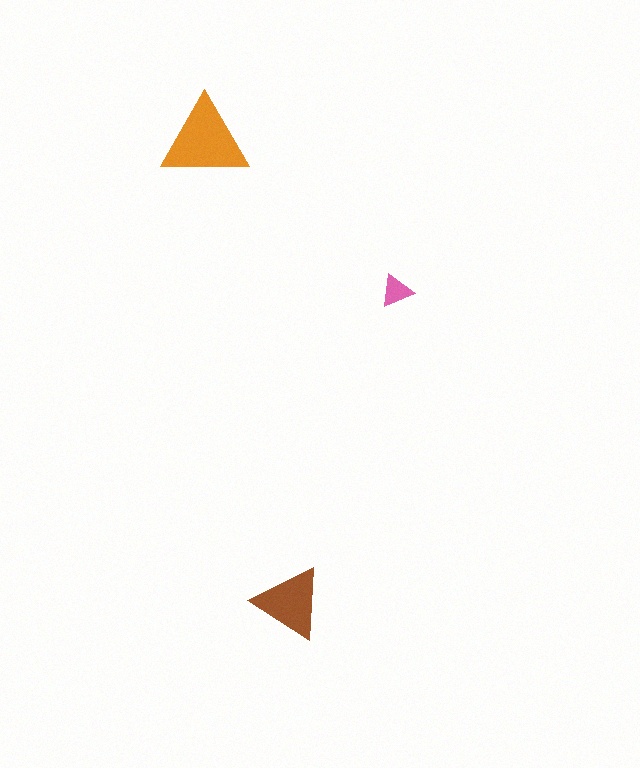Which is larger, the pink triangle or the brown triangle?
The brown one.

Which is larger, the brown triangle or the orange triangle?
The orange one.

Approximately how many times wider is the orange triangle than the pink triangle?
About 2.5 times wider.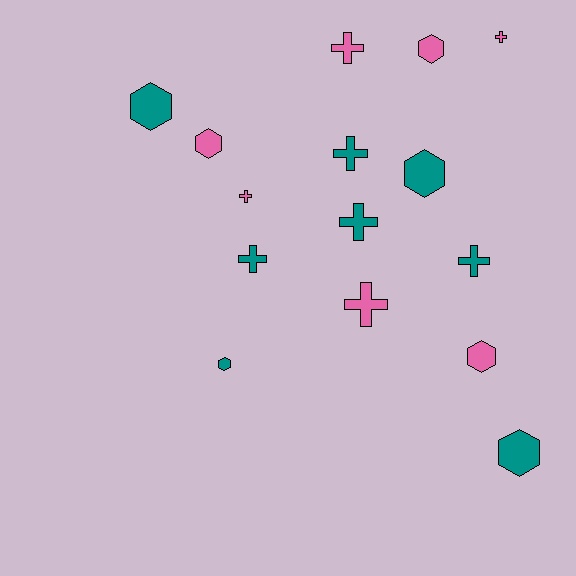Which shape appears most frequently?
Cross, with 8 objects.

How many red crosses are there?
There are no red crosses.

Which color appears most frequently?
Teal, with 8 objects.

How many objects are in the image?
There are 15 objects.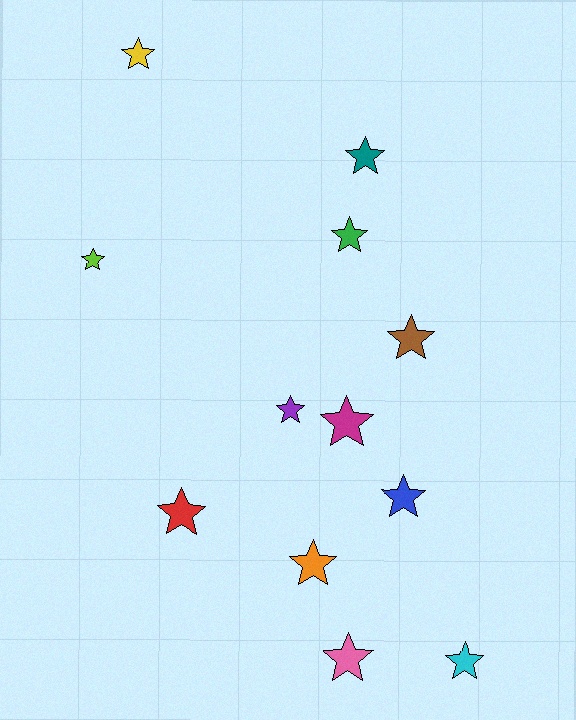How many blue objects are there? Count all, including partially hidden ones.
There is 1 blue object.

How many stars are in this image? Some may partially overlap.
There are 12 stars.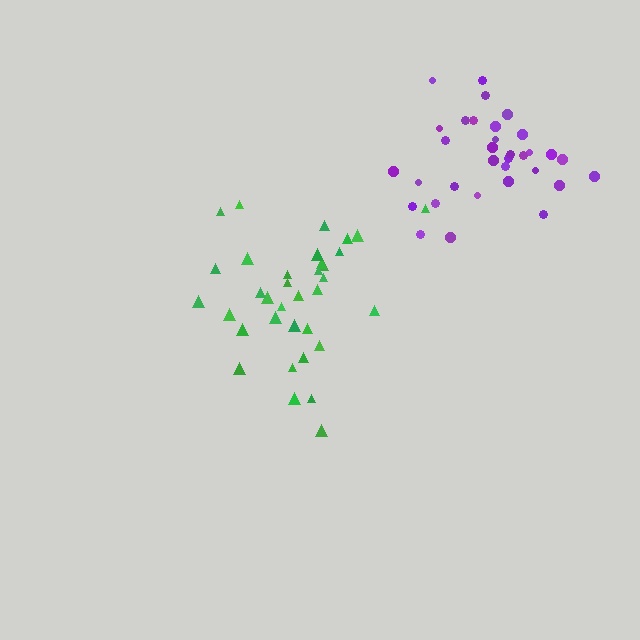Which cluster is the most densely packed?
Purple.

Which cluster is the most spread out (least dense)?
Green.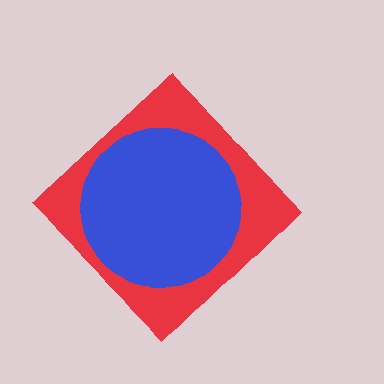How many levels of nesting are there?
2.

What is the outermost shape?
The red diamond.